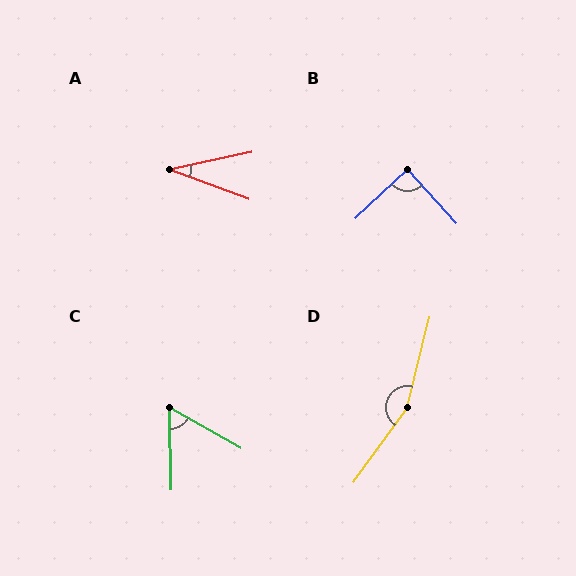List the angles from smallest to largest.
A (32°), C (59°), B (89°), D (158°).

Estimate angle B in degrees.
Approximately 89 degrees.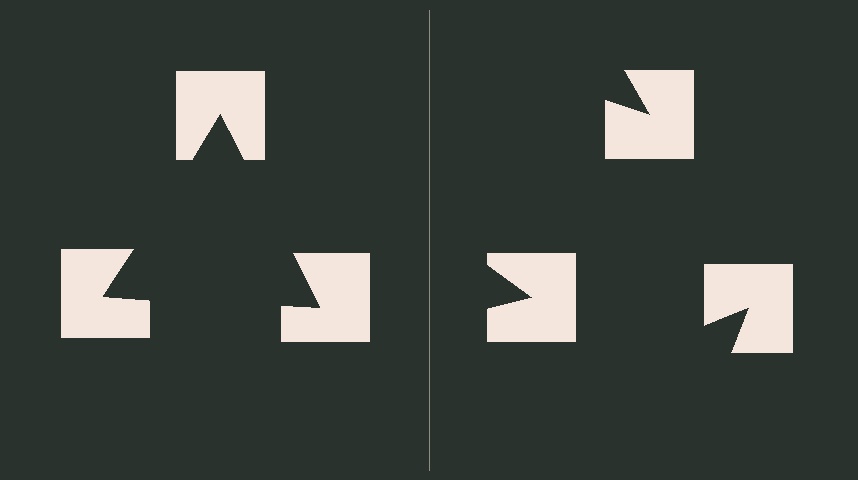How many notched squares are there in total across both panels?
6 — 3 on each side.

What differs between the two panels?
The notched squares are positioned identically on both sides; only the wedge orientations differ. On the left they align to a triangle; on the right they are misaligned.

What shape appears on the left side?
An illusory triangle.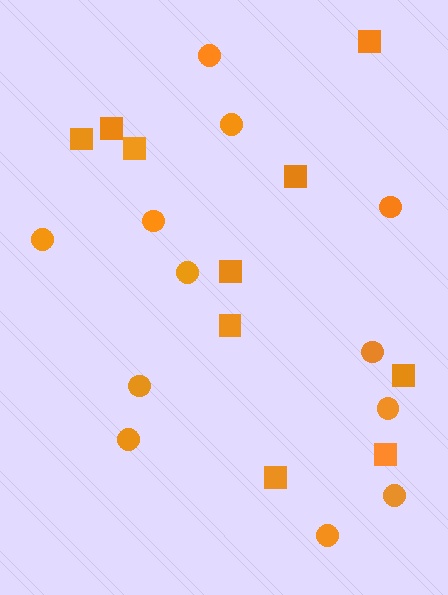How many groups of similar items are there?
There are 2 groups: one group of squares (10) and one group of circles (12).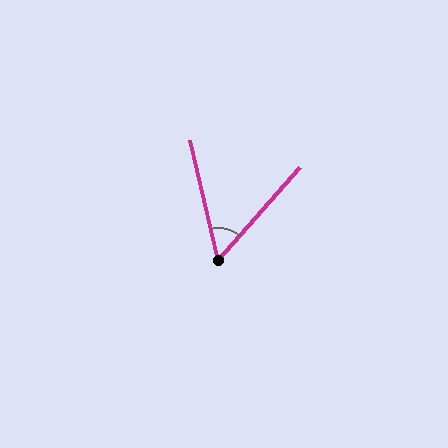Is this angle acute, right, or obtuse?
It is acute.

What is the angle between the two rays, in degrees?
Approximately 55 degrees.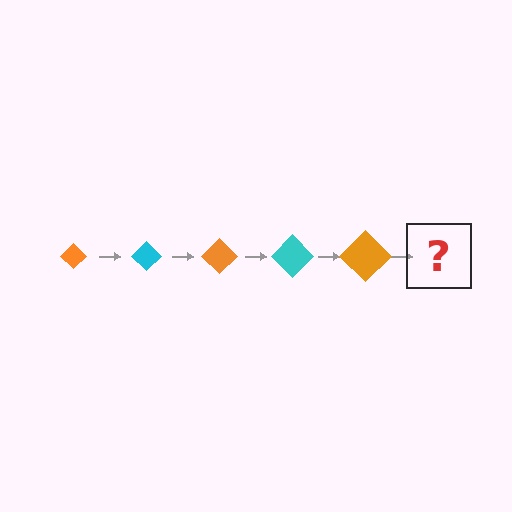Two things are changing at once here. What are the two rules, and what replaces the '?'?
The two rules are that the diamond grows larger each step and the color cycles through orange and cyan. The '?' should be a cyan diamond, larger than the previous one.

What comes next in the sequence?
The next element should be a cyan diamond, larger than the previous one.